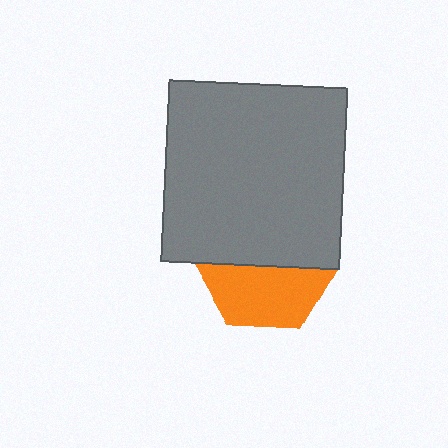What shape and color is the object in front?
The object in front is a gray rectangle.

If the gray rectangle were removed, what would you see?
You would see the complete orange hexagon.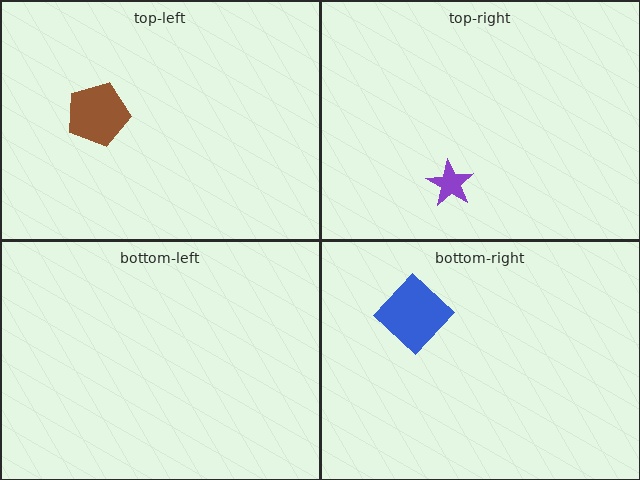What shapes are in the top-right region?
The purple star.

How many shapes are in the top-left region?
1.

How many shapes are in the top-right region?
1.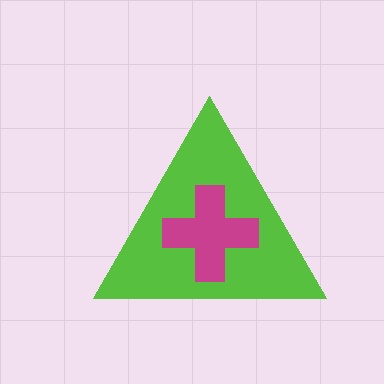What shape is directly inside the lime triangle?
The magenta cross.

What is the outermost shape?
The lime triangle.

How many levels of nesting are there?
2.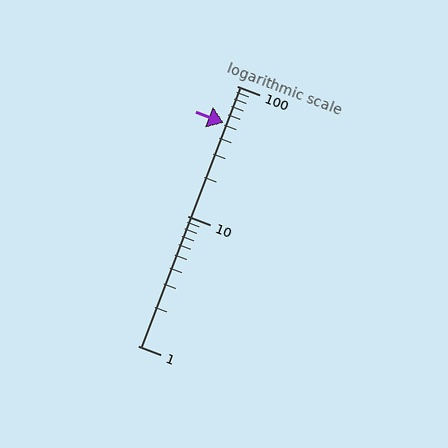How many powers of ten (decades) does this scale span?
The scale spans 2 decades, from 1 to 100.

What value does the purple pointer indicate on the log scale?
The pointer indicates approximately 52.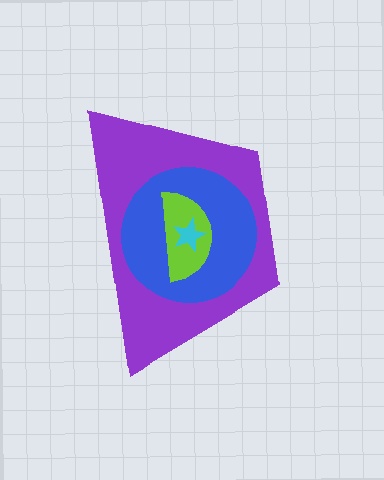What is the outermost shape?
The purple trapezoid.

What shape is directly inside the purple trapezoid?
The blue circle.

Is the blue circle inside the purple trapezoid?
Yes.